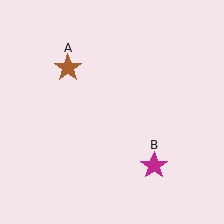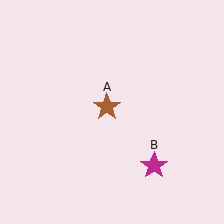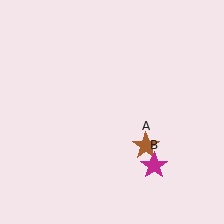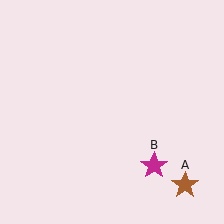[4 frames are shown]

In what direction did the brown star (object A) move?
The brown star (object A) moved down and to the right.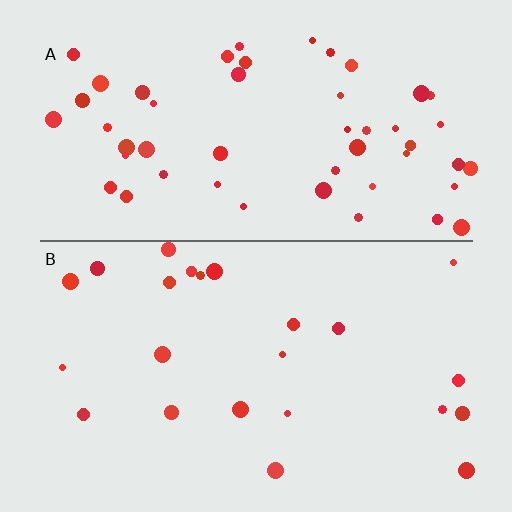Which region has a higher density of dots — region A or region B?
A (the top).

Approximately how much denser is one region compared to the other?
Approximately 2.2× — region A over region B.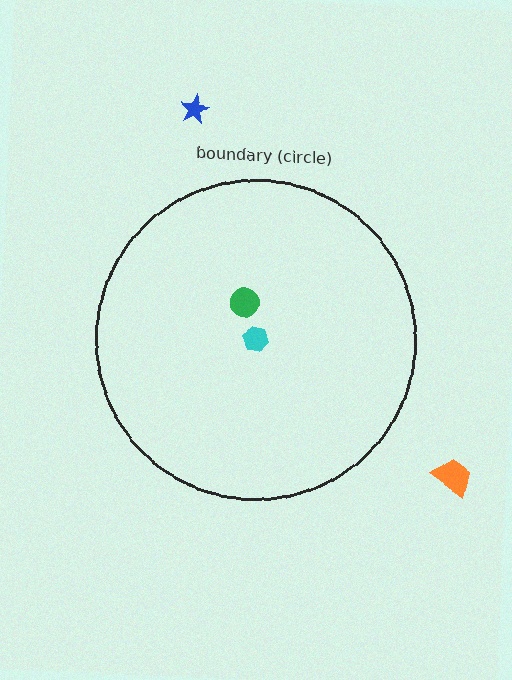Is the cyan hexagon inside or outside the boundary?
Inside.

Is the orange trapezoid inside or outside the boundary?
Outside.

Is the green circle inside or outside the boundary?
Inside.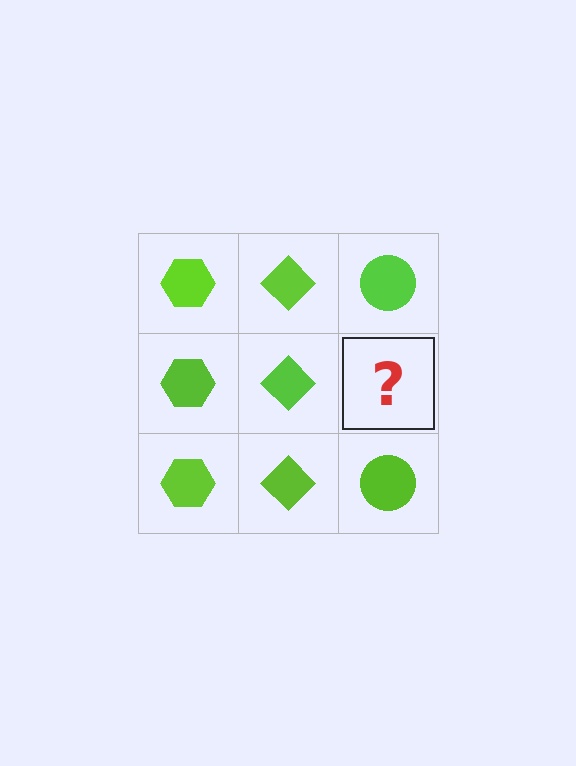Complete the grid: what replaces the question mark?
The question mark should be replaced with a lime circle.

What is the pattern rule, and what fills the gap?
The rule is that each column has a consistent shape. The gap should be filled with a lime circle.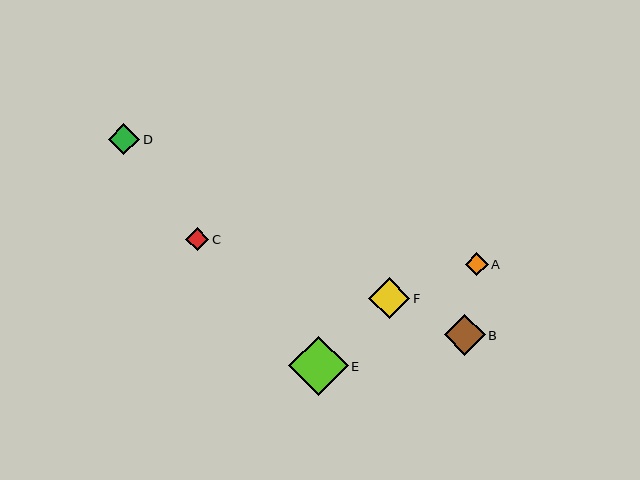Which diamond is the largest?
Diamond E is the largest with a size of approximately 59 pixels.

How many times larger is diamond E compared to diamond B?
Diamond E is approximately 1.5 times the size of diamond B.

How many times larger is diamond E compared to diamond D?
Diamond E is approximately 1.9 times the size of diamond D.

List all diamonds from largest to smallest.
From largest to smallest: E, F, B, D, A, C.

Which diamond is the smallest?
Diamond C is the smallest with a size of approximately 23 pixels.